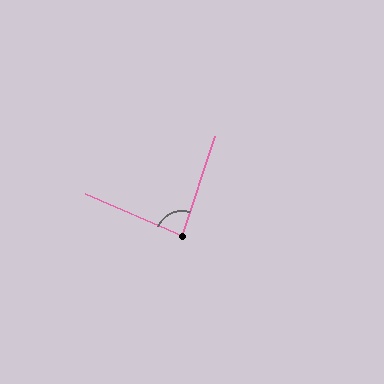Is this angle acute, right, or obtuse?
It is acute.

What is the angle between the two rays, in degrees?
Approximately 85 degrees.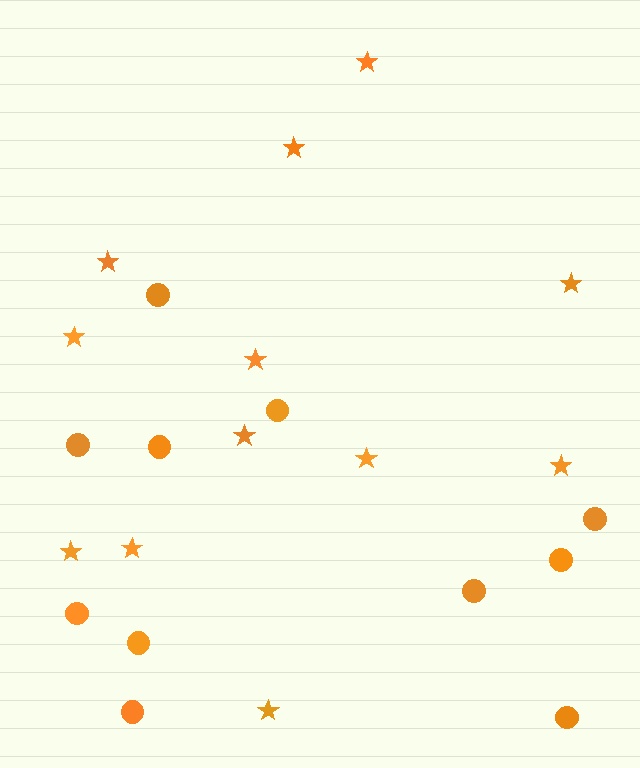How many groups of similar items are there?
There are 2 groups: one group of circles (11) and one group of stars (12).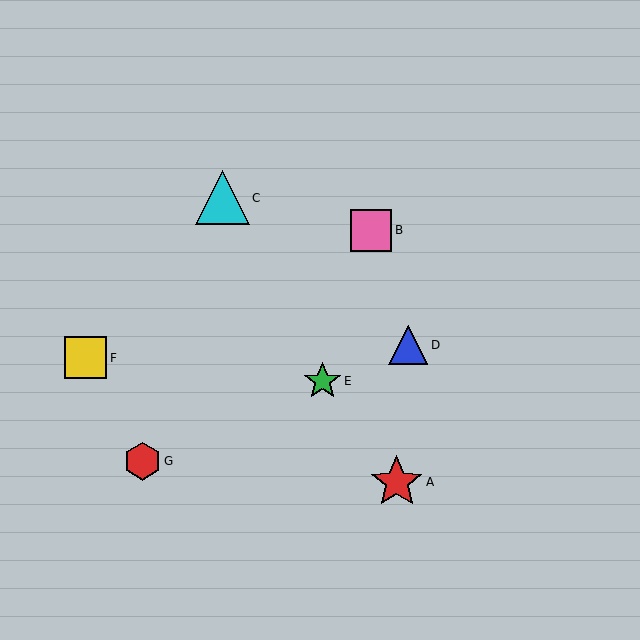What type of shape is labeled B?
Shape B is a pink square.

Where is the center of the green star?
The center of the green star is at (323, 381).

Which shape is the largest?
The cyan triangle (labeled C) is the largest.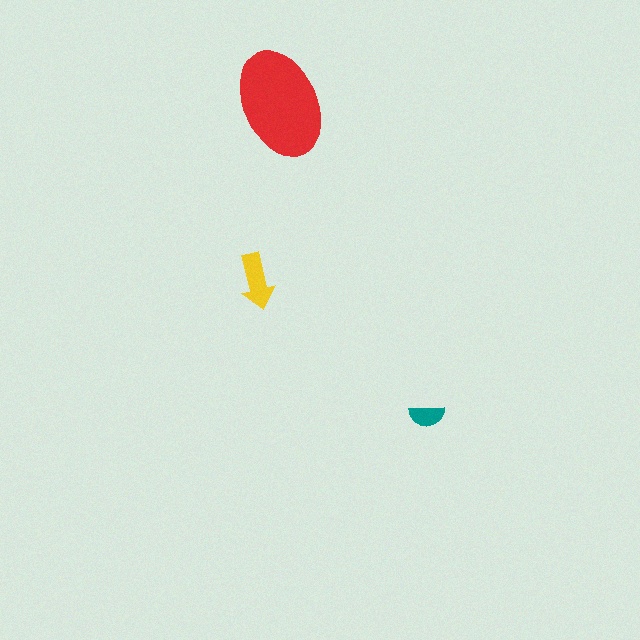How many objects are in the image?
There are 3 objects in the image.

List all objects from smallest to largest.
The teal semicircle, the yellow arrow, the red ellipse.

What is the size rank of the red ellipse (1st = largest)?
1st.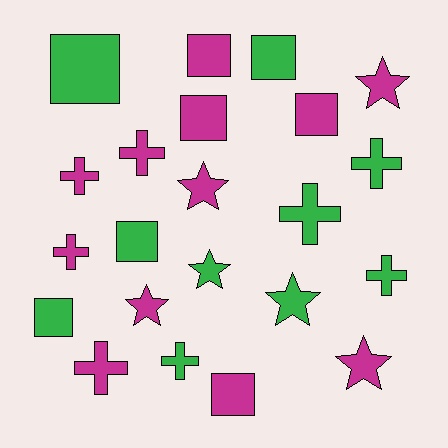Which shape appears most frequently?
Square, with 8 objects.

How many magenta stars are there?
There are 4 magenta stars.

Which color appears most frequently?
Magenta, with 12 objects.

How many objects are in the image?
There are 22 objects.